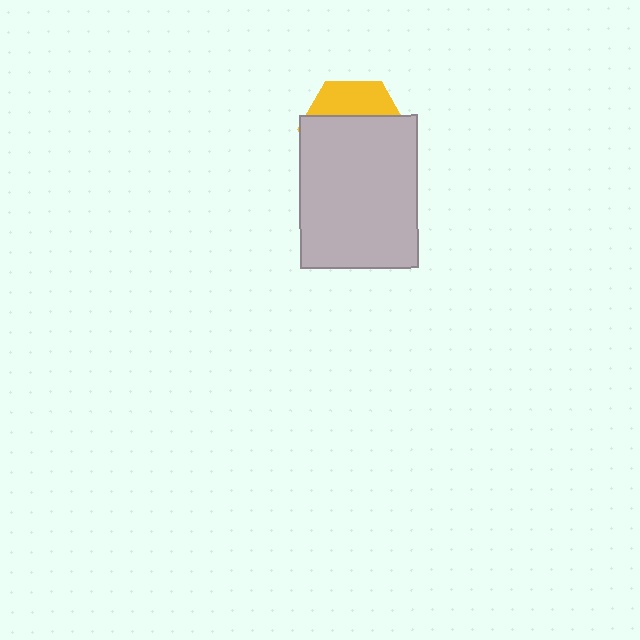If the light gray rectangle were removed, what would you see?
You would see the complete yellow hexagon.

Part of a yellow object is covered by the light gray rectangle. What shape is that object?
It is a hexagon.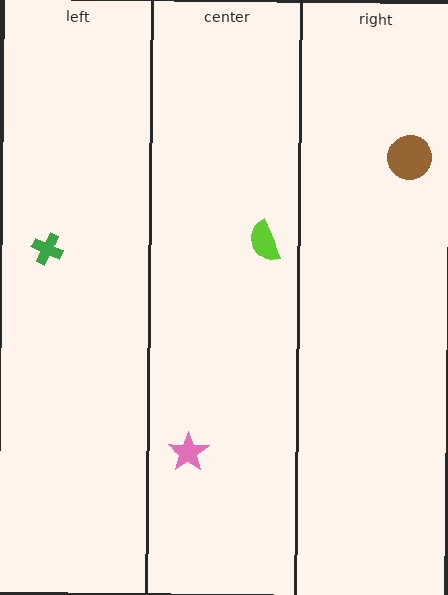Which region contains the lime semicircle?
The center region.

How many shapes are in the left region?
1.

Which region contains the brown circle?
The right region.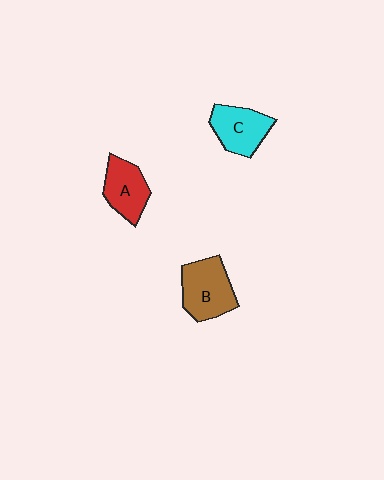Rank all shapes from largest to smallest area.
From largest to smallest: B (brown), C (cyan), A (red).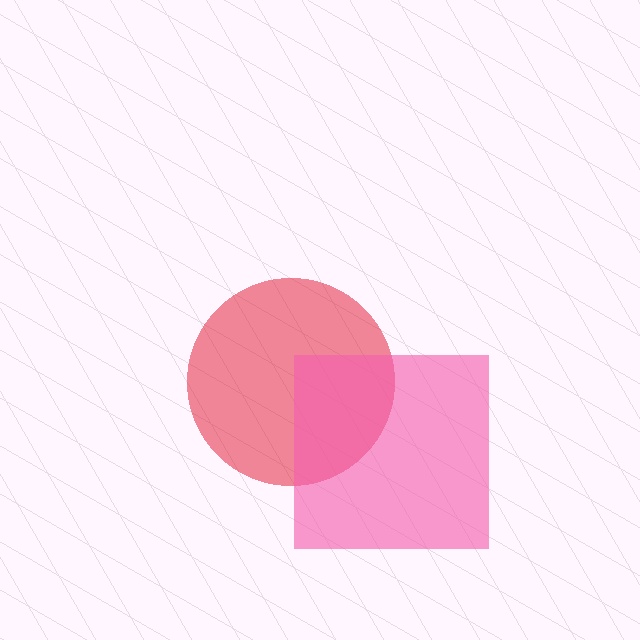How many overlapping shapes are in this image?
There are 2 overlapping shapes in the image.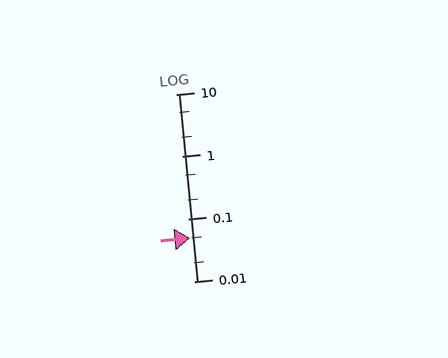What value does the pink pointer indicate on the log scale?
The pointer indicates approximately 0.049.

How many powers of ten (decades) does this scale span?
The scale spans 3 decades, from 0.01 to 10.